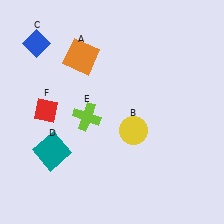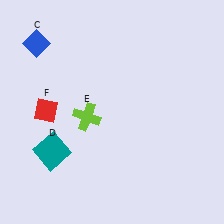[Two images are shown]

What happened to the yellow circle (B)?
The yellow circle (B) was removed in Image 2. It was in the bottom-right area of Image 1.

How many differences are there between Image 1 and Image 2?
There are 2 differences between the two images.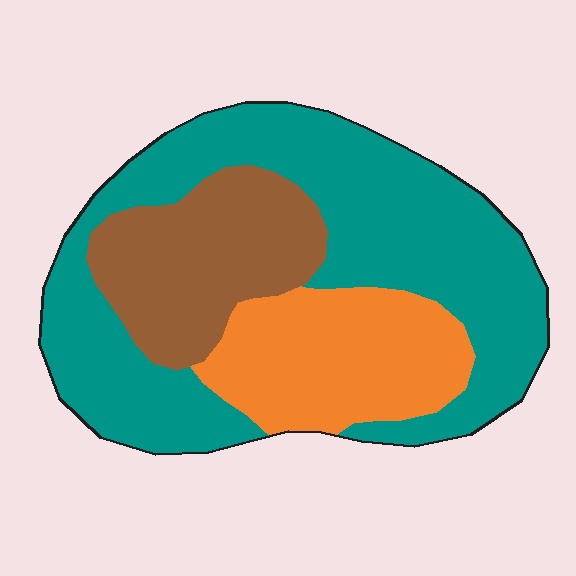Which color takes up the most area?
Teal, at roughly 55%.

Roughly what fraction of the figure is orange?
Orange takes up about one quarter (1/4) of the figure.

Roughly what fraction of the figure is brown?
Brown covers around 20% of the figure.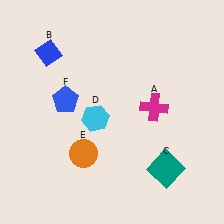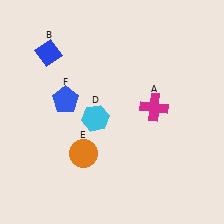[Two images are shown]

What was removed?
The teal square (C) was removed in Image 2.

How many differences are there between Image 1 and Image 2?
There is 1 difference between the two images.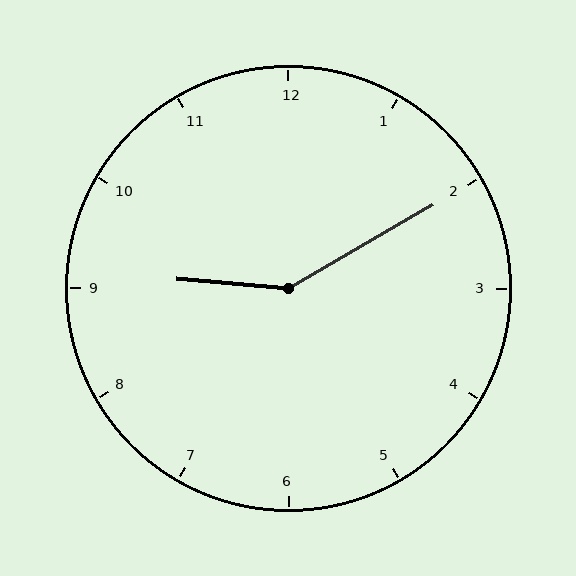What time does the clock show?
9:10.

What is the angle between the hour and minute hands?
Approximately 145 degrees.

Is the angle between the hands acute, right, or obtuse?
It is obtuse.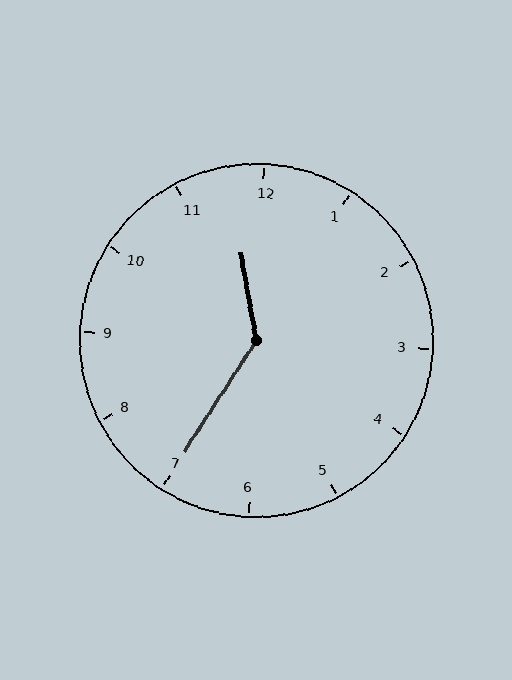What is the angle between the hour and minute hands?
Approximately 138 degrees.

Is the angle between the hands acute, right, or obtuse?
It is obtuse.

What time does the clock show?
11:35.